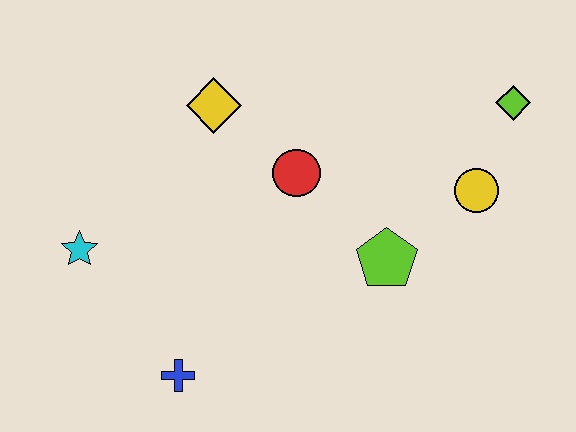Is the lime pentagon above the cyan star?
No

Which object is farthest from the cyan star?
The lime diamond is farthest from the cyan star.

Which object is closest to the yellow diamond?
The red circle is closest to the yellow diamond.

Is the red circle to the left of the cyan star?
No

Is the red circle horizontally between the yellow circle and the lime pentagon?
No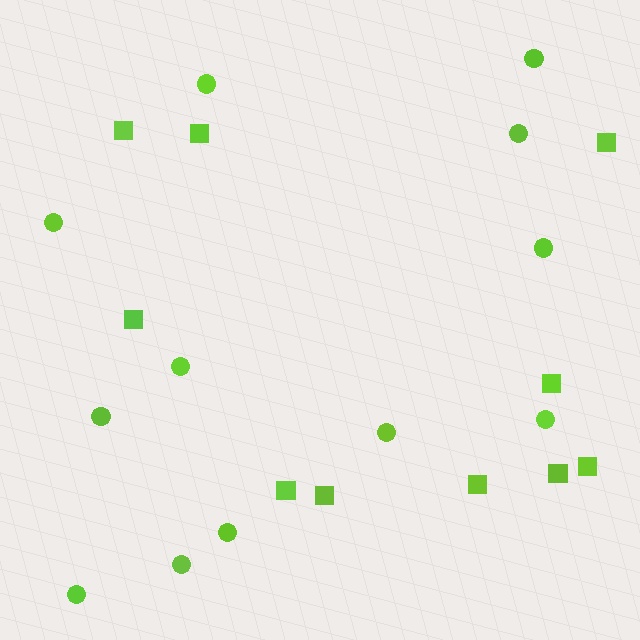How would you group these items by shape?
There are 2 groups: one group of squares (10) and one group of circles (12).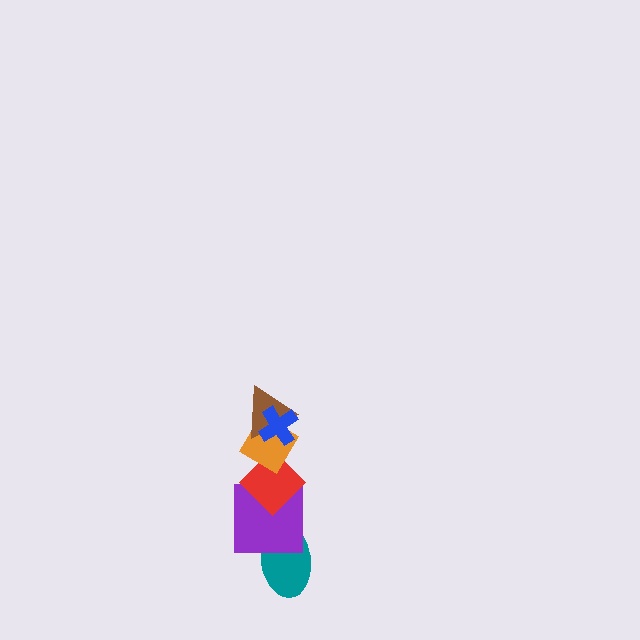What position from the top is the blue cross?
The blue cross is 1st from the top.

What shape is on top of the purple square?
The red diamond is on top of the purple square.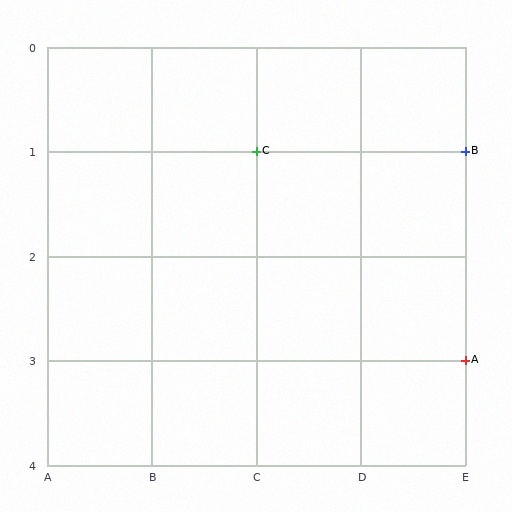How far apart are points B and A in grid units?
Points B and A are 2 rows apart.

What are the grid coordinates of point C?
Point C is at grid coordinates (C, 1).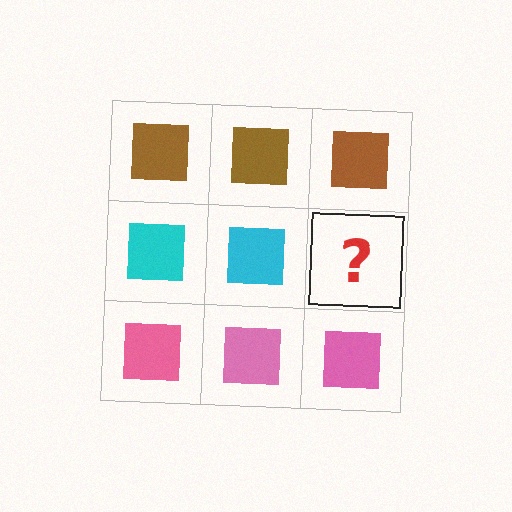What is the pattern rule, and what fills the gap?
The rule is that each row has a consistent color. The gap should be filled with a cyan square.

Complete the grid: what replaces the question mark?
The question mark should be replaced with a cyan square.